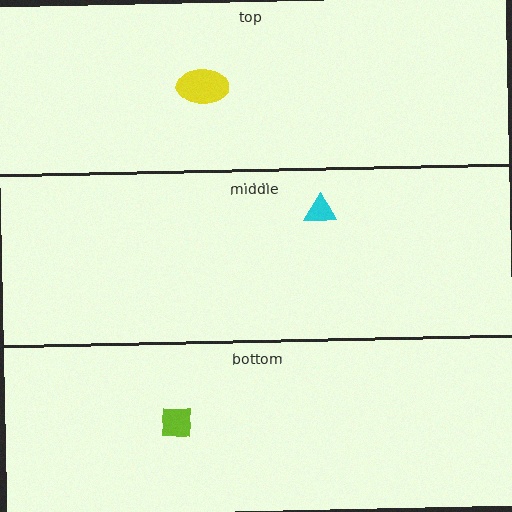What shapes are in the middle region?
The cyan triangle.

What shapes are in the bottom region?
The lime square.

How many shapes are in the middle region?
1.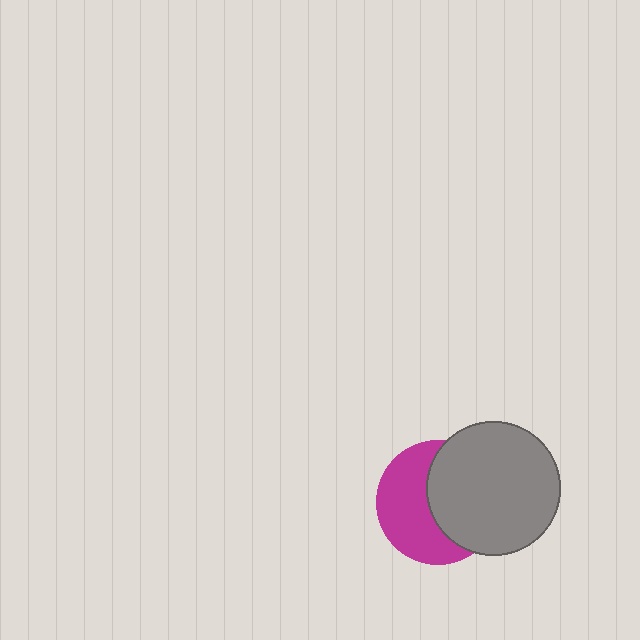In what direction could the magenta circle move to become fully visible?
The magenta circle could move left. That would shift it out from behind the gray circle entirely.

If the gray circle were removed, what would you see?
You would see the complete magenta circle.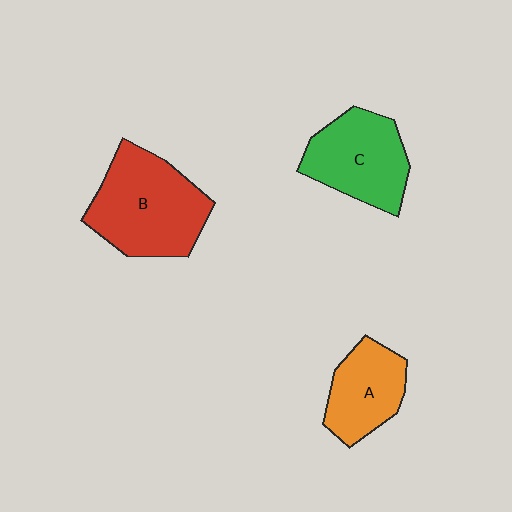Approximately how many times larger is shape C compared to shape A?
Approximately 1.3 times.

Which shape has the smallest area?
Shape A (orange).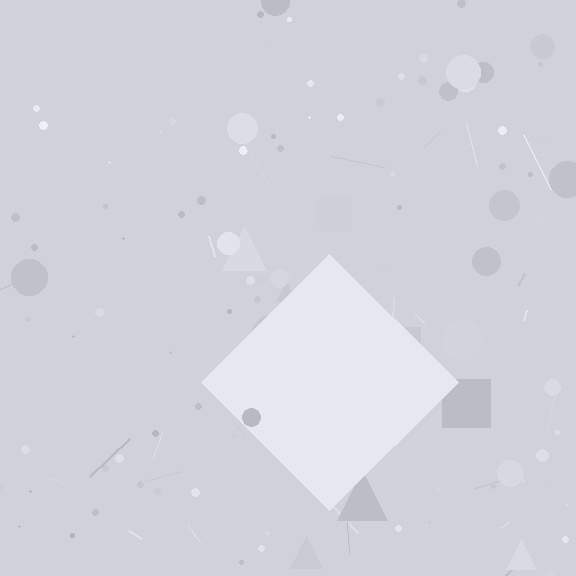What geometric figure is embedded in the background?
A diamond is embedded in the background.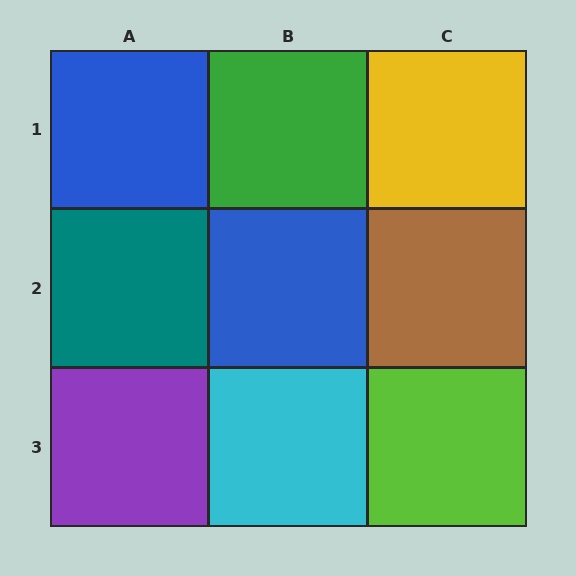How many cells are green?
1 cell is green.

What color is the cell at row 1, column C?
Yellow.